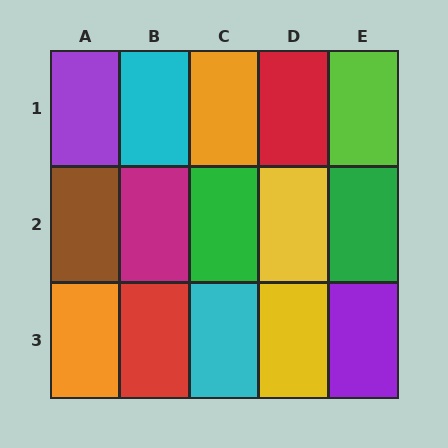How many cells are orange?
2 cells are orange.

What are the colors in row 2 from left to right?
Brown, magenta, green, yellow, green.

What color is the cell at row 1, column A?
Purple.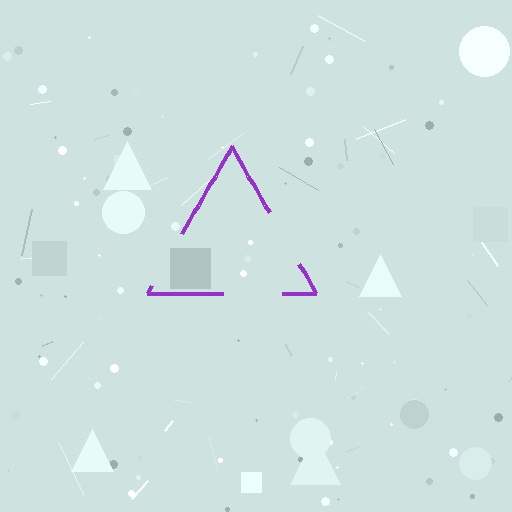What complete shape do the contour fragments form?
The contour fragments form a triangle.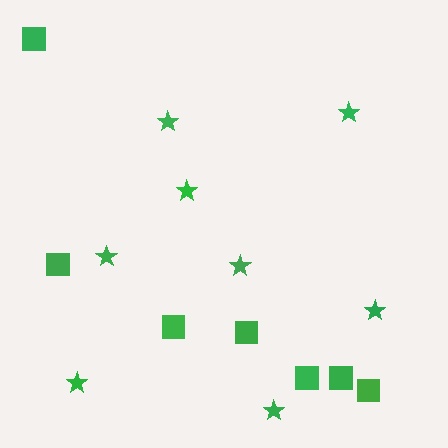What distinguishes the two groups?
There are 2 groups: one group of stars (8) and one group of squares (7).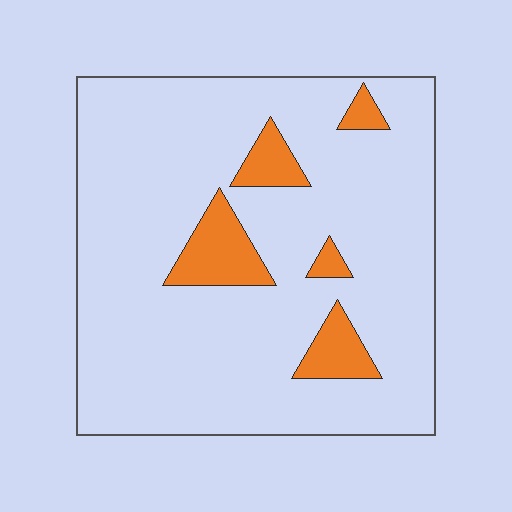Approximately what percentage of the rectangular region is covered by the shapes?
Approximately 10%.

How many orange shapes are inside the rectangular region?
5.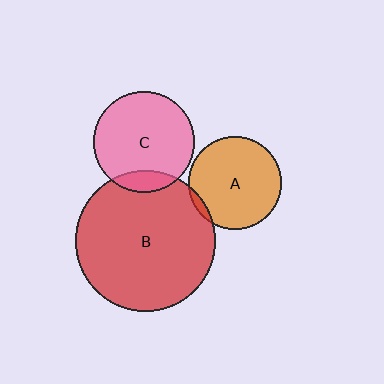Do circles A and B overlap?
Yes.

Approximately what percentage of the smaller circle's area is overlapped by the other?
Approximately 5%.